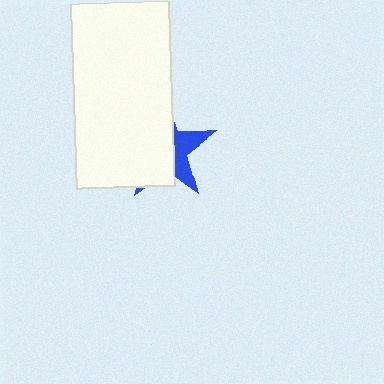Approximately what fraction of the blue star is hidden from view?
Roughly 66% of the blue star is hidden behind the white rectangle.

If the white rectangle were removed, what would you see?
You would see the complete blue star.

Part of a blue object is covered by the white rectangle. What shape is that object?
It is a star.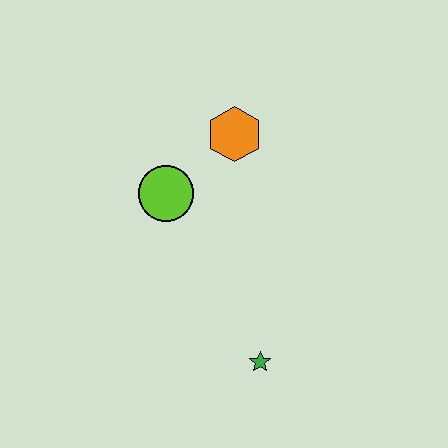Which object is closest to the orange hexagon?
The lime circle is closest to the orange hexagon.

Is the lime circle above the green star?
Yes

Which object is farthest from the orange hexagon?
The green star is farthest from the orange hexagon.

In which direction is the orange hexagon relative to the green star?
The orange hexagon is above the green star.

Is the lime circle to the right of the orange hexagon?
No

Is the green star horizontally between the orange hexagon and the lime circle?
No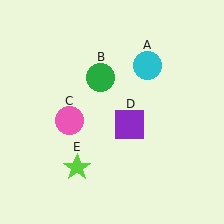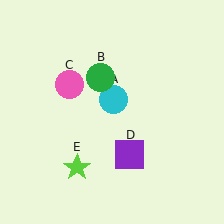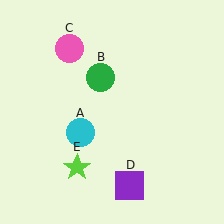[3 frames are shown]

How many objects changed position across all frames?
3 objects changed position: cyan circle (object A), pink circle (object C), purple square (object D).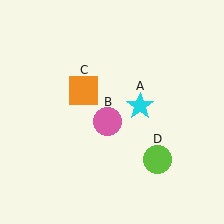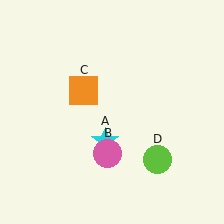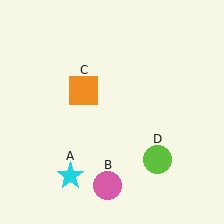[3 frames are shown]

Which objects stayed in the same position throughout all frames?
Orange square (object C) and lime circle (object D) remained stationary.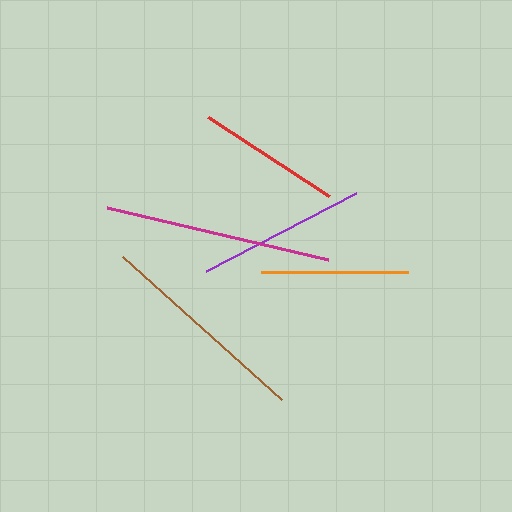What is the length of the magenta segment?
The magenta segment is approximately 227 pixels long.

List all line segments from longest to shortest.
From longest to shortest: magenta, brown, purple, orange, red.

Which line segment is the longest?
The magenta line is the longest at approximately 227 pixels.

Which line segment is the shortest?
The red line is the shortest at approximately 144 pixels.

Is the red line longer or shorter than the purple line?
The purple line is longer than the red line.